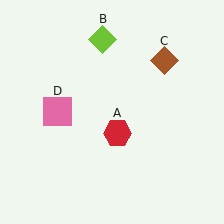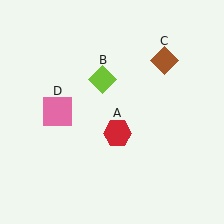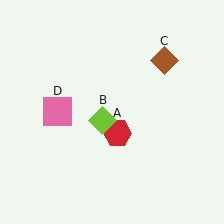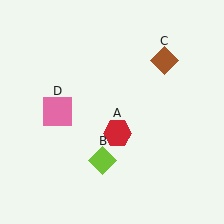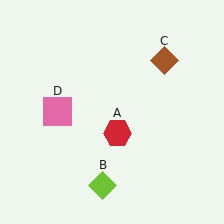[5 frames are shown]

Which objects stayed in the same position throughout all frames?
Red hexagon (object A) and brown diamond (object C) and pink square (object D) remained stationary.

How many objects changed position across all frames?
1 object changed position: lime diamond (object B).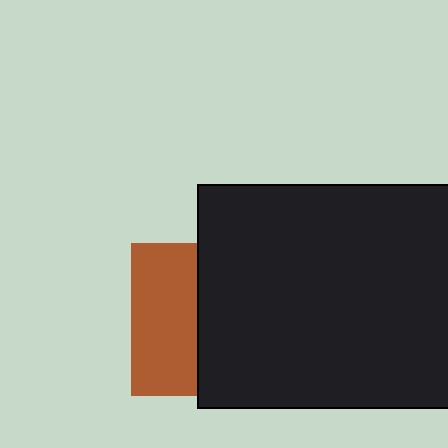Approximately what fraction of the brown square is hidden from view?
Roughly 57% of the brown square is hidden behind the black rectangle.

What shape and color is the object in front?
The object in front is a black rectangle.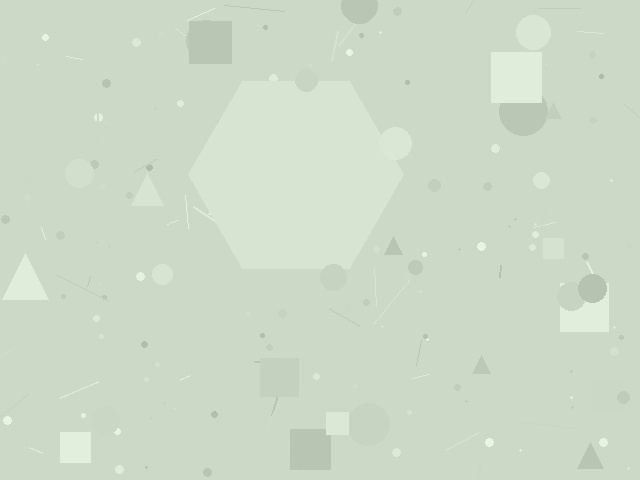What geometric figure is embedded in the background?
A hexagon is embedded in the background.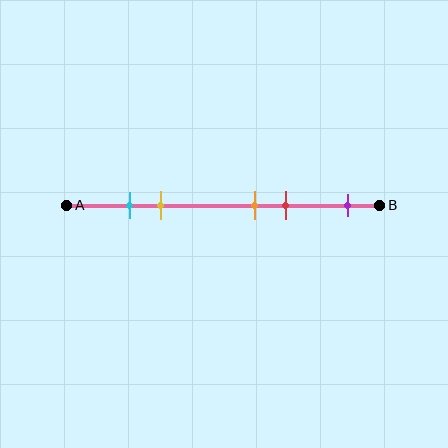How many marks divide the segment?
There are 5 marks dividing the segment.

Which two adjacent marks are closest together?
The cyan and yellow marks are the closest adjacent pair.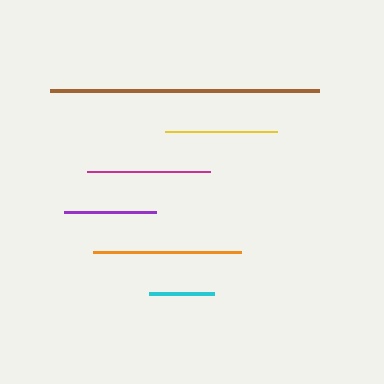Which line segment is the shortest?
The cyan line is the shortest at approximately 64 pixels.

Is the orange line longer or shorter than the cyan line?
The orange line is longer than the cyan line.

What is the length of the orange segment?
The orange segment is approximately 148 pixels long.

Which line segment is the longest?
The brown line is the longest at approximately 269 pixels.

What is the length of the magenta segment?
The magenta segment is approximately 122 pixels long.